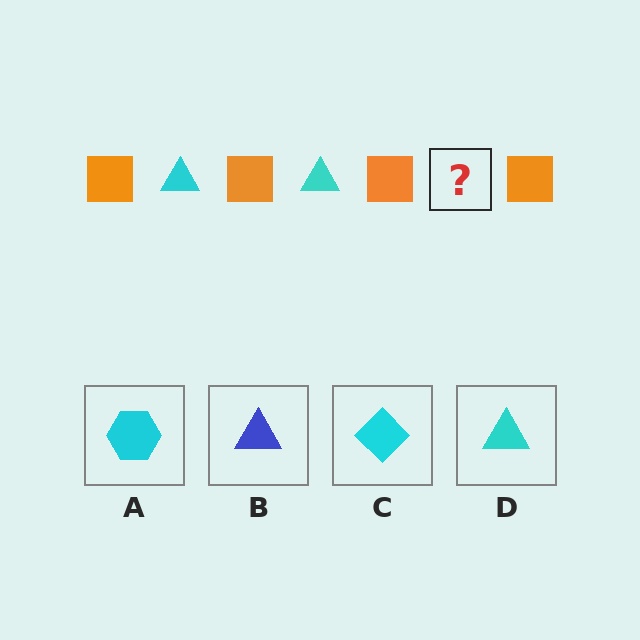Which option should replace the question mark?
Option D.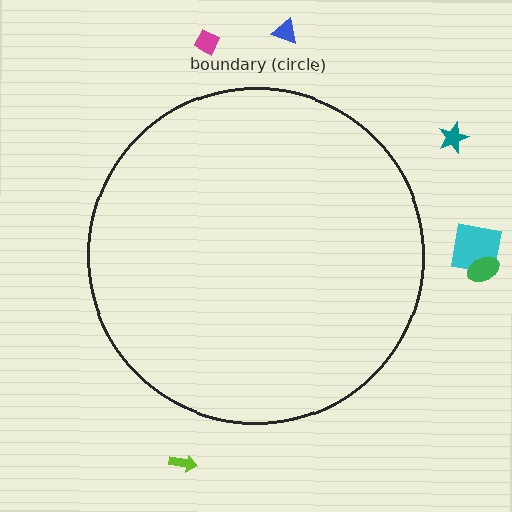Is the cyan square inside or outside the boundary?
Outside.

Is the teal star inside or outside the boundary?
Outside.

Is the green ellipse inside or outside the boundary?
Outside.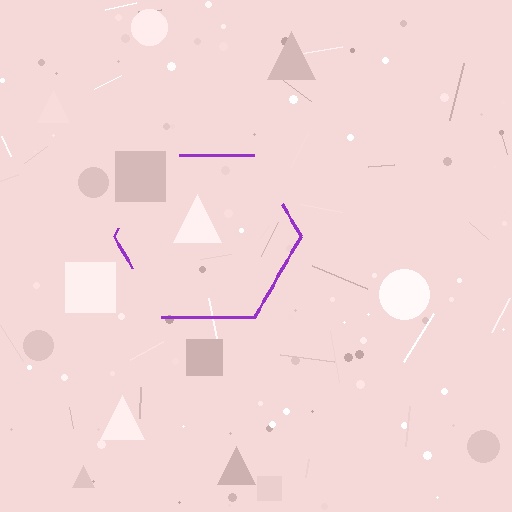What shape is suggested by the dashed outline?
The dashed outline suggests a hexagon.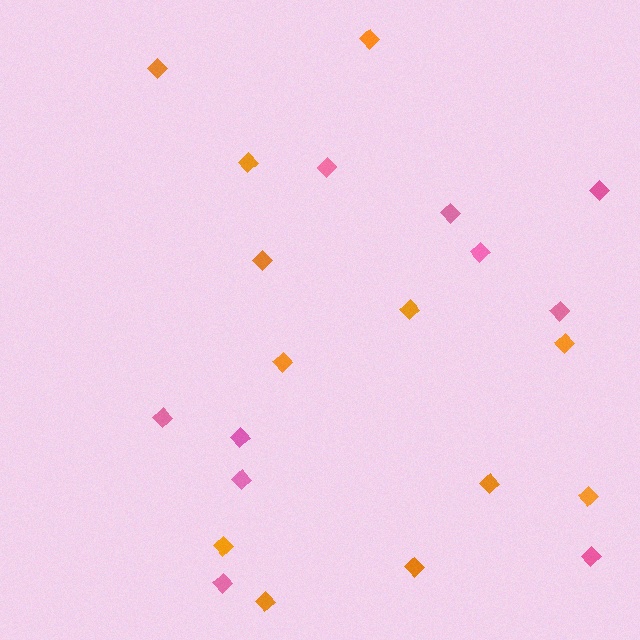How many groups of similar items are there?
There are 2 groups: one group of orange diamonds (12) and one group of pink diamonds (10).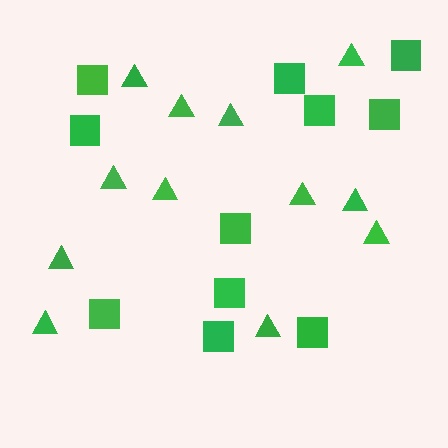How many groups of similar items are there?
There are 2 groups: one group of squares (11) and one group of triangles (12).